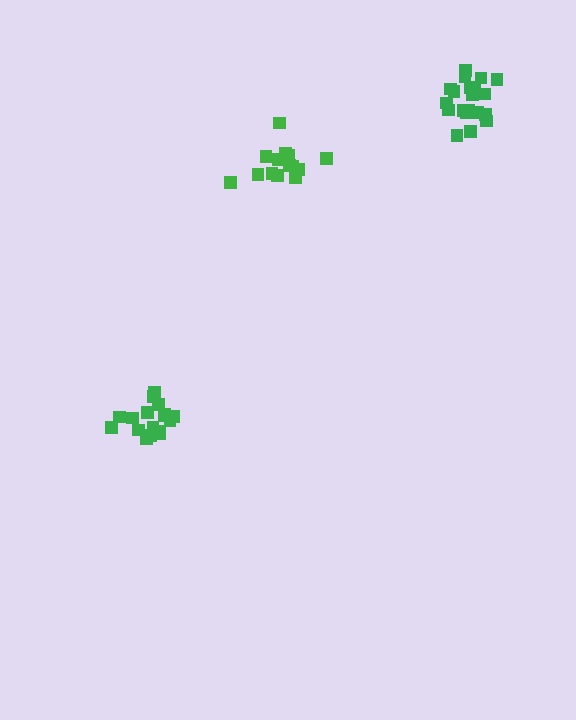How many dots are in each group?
Group 1: 20 dots, Group 2: 17 dots, Group 3: 16 dots (53 total).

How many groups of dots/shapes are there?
There are 3 groups.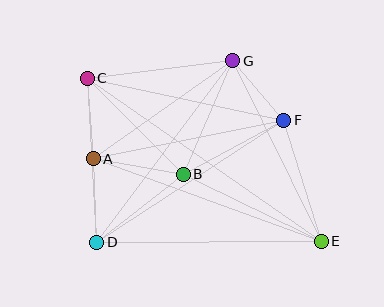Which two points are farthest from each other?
Points C and E are farthest from each other.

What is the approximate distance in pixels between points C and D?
The distance between C and D is approximately 164 pixels.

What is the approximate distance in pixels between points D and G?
The distance between D and G is approximately 227 pixels.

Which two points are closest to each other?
Points F and G are closest to each other.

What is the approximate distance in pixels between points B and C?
The distance between B and C is approximately 136 pixels.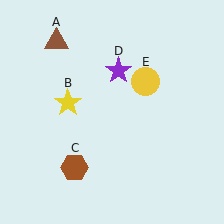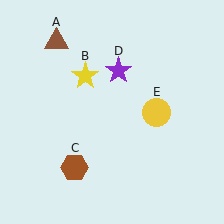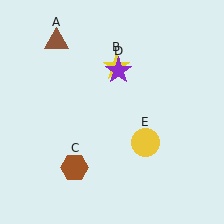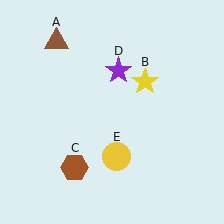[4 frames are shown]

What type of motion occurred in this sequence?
The yellow star (object B), yellow circle (object E) rotated clockwise around the center of the scene.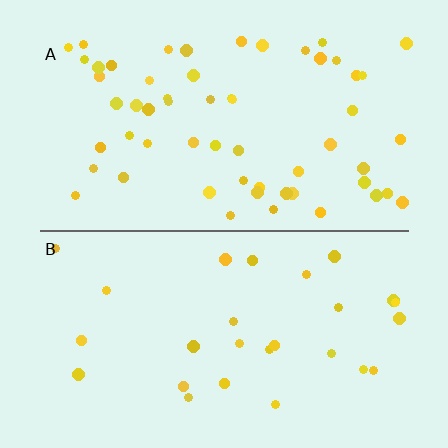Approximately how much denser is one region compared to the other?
Approximately 2.1× — region A over region B.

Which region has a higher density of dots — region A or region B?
A (the top).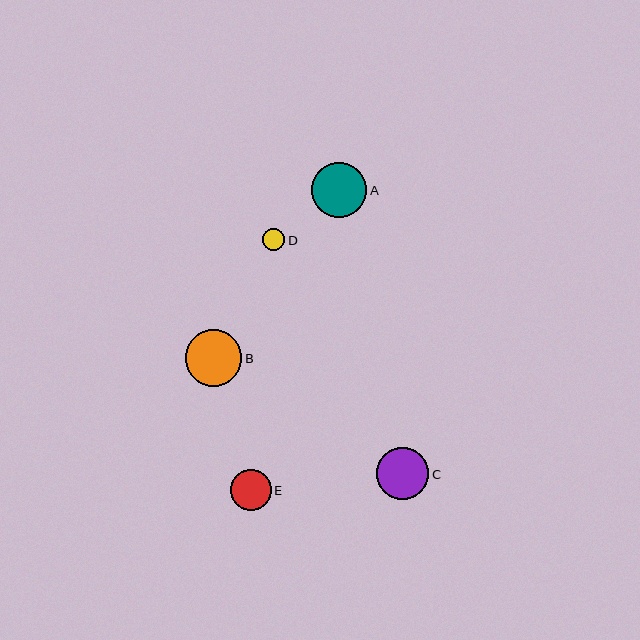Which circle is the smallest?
Circle D is the smallest with a size of approximately 22 pixels.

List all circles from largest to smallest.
From largest to smallest: B, A, C, E, D.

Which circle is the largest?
Circle B is the largest with a size of approximately 56 pixels.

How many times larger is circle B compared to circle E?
Circle B is approximately 1.4 times the size of circle E.